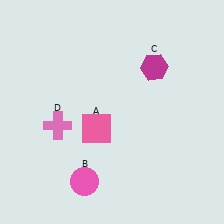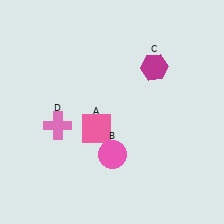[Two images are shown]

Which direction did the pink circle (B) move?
The pink circle (B) moved up.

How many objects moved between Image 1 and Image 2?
1 object moved between the two images.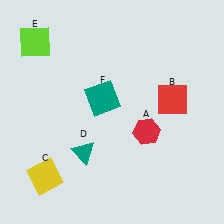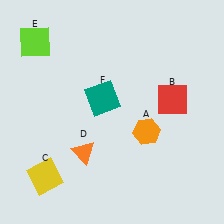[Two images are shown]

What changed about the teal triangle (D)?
In Image 1, D is teal. In Image 2, it changed to orange.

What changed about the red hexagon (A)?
In Image 1, A is red. In Image 2, it changed to orange.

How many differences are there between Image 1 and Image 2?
There are 2 differences between the two images.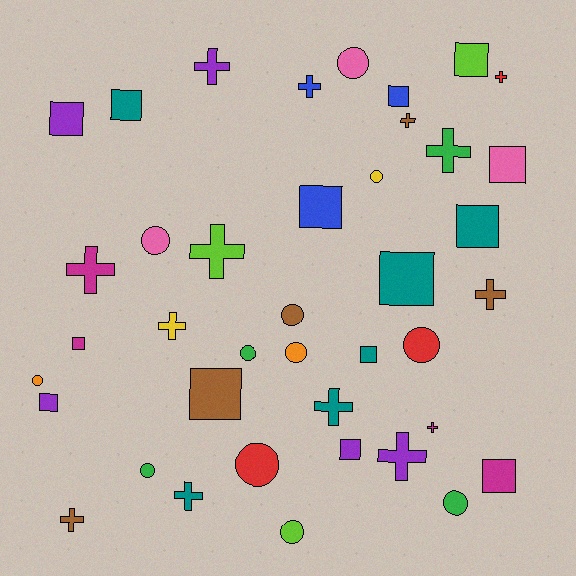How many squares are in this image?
There are 14 squares.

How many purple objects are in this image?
There are 5 purple objects.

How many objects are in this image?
There are 40 objects.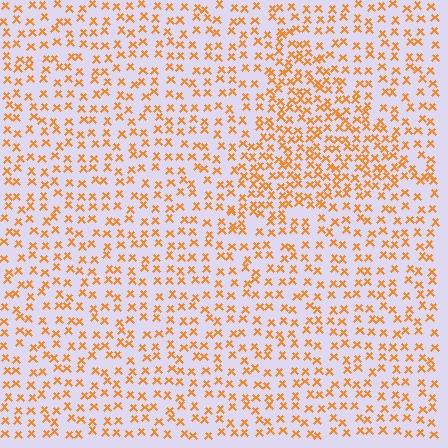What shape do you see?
I see a triangle.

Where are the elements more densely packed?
The elements are more densely packed inside the triangle boundary.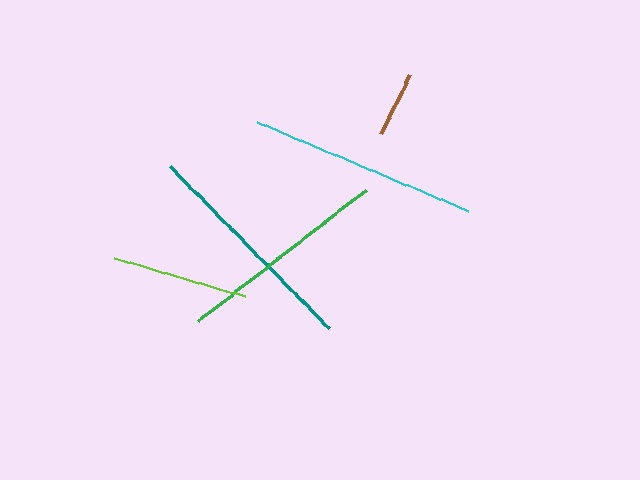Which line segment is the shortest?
The brown line is the shortest at approximately 66 pixels.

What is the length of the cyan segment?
The cyan segment is approximately 230 pixels long.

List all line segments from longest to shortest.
From longest to shortest: cyan, teal, green, lime, brown.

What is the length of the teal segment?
The teal segment is approximately 226 pixels long.